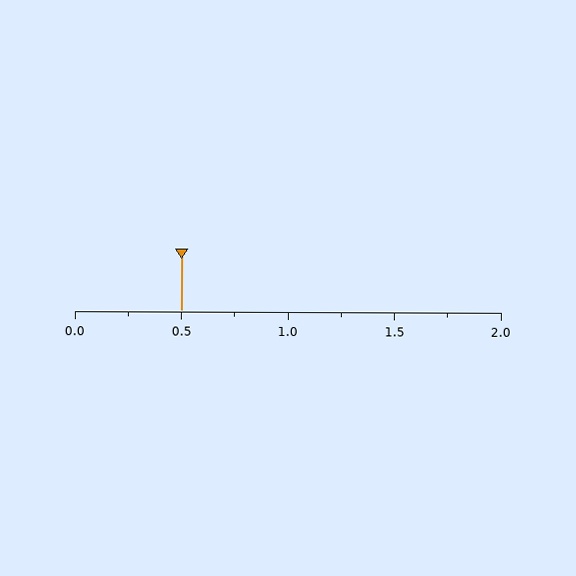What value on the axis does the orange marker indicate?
The marker indicates approximately 0.5.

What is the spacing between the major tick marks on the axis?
The major ticks are spaced 0.5 apart.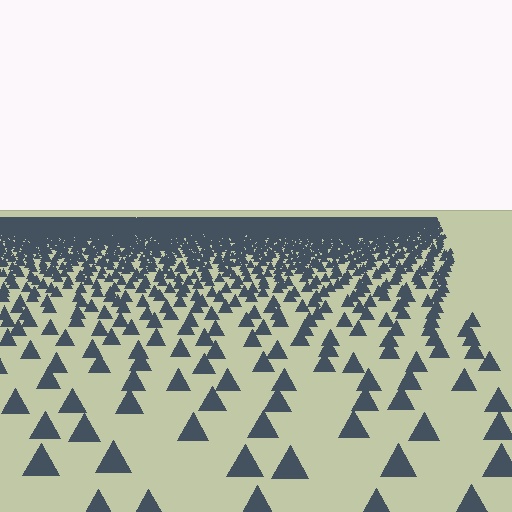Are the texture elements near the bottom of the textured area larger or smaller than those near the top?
Larger. Near the bottom, elements are closer to the viewer and appear at a bigger on-screen size.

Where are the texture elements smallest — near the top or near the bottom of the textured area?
Near the top.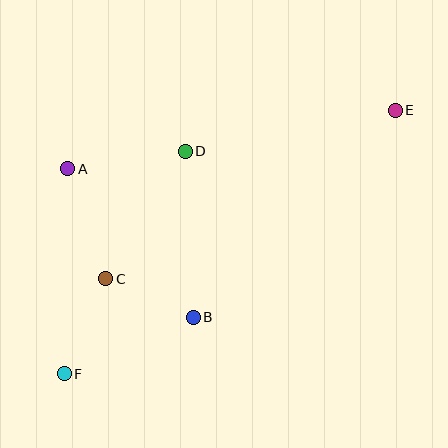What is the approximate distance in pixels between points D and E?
The distance between D and E is approximately 214 pixels.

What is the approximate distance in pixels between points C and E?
The distance between C and E is approximately 335 pixels.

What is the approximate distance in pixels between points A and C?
The distance between A and C is approximately 116 pixels.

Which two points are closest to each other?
Points B and C are closest to each other.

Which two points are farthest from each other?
Points E and F are farthest from each other.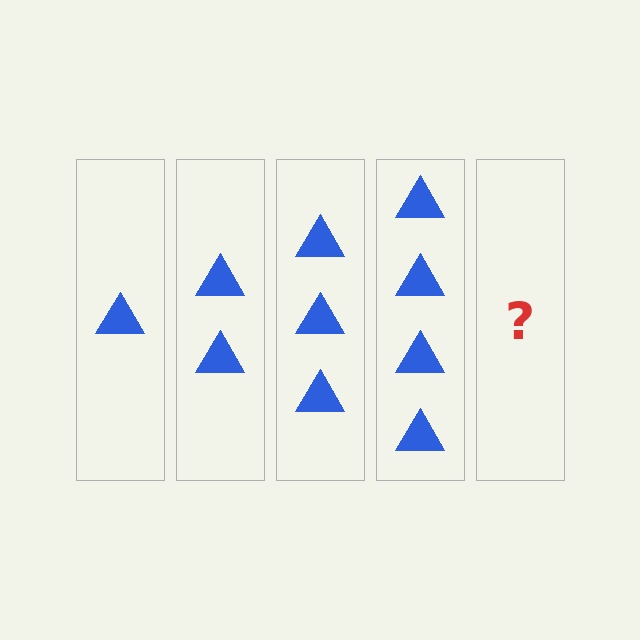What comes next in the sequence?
The next element should be 5 triangles.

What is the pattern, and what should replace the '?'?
The pattern is that each step adds one more triangle. The '?' should be 5 triangles.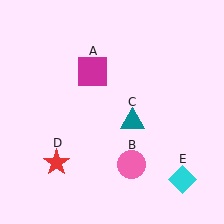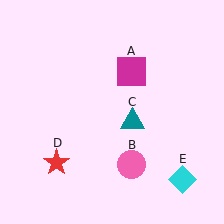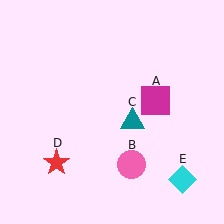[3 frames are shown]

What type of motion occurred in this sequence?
The magenta square (object A) rotated clockwise around the center of the scene.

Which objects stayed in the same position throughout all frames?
Pink circle (object B) and teal triangle (object C) and red star (object D) and cyan diamond (object E) remained stationary.